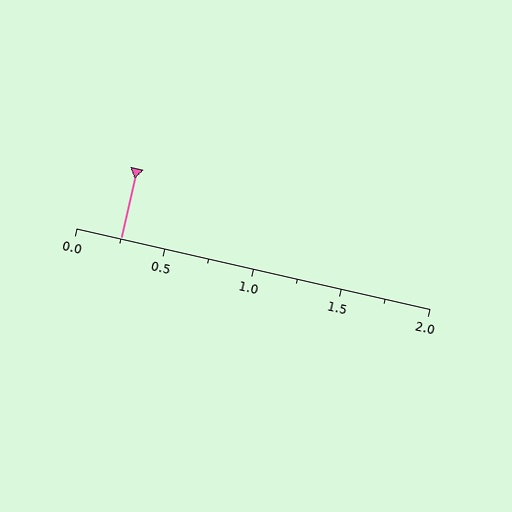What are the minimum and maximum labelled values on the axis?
The axis runs from 0.0 to 2.0.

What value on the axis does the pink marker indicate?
The marker indicates approximately 0.25.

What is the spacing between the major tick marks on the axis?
The major ticks are spaced 0.5 apart.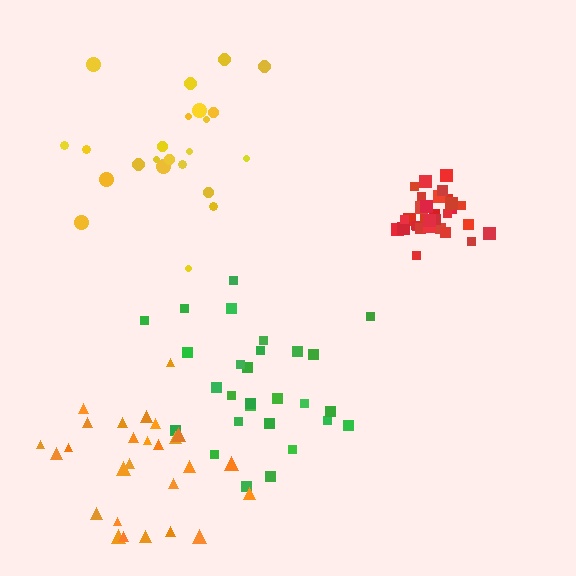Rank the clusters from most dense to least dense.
red, orange, green, yellow.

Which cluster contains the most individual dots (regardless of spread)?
Red (32).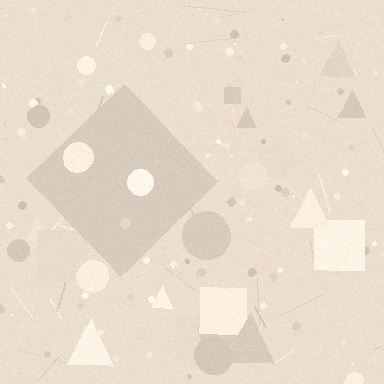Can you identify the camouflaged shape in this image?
The camouflaged shape is a diamond.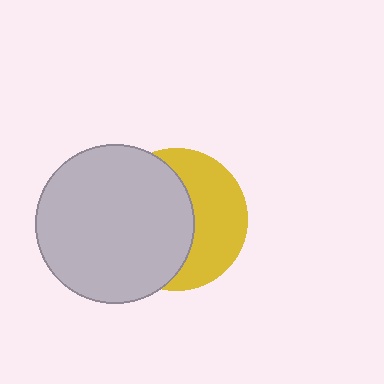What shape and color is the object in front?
The object in front is a light gray circle.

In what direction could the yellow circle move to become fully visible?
The yellow circle could move right. That would shift it out from behind the light gray circle entirely.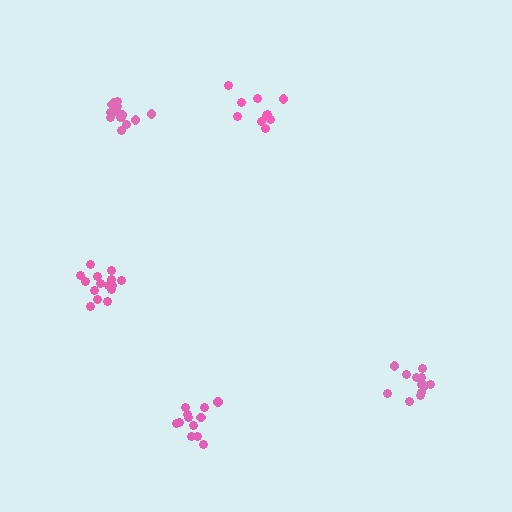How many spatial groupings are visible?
There are 5 spatial groupings.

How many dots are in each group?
Group 1: 10 dots, Group 2: 13 dots, Group 3: 12 dots, Group 4: 15 dots, Group 5: 15 dots (65 total).